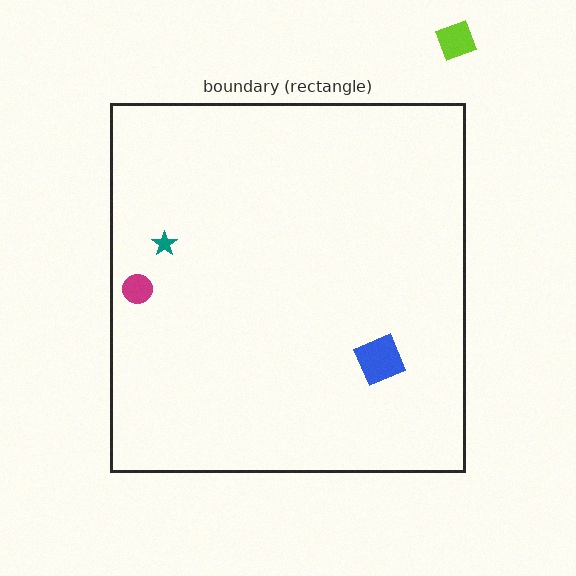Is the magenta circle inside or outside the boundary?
Inside.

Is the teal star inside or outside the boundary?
Inside.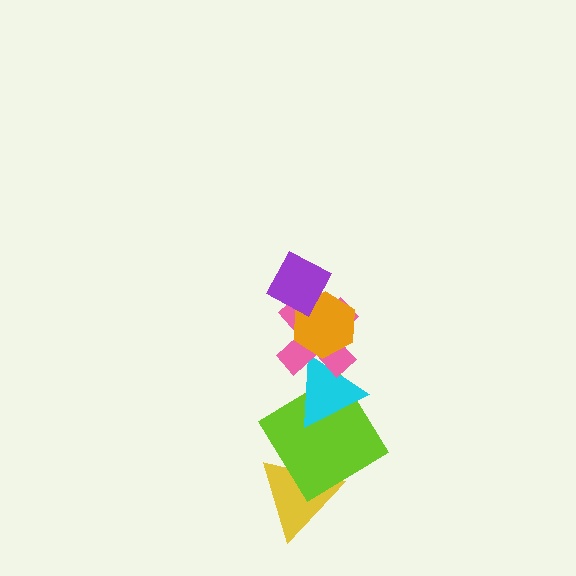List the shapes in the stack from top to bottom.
From top to bottom: the purple diamond, the orange hexagon, the pink cross, the cyan triangle, the lime diamond, the yellow triangle.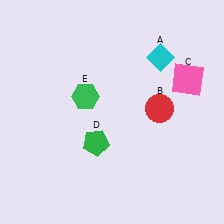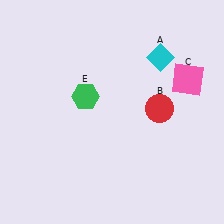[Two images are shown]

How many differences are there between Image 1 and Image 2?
There is 1 difference between the two images.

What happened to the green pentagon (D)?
The green pentagon (D) was removed in Image 2. It was in the bottom-left area of Image 1.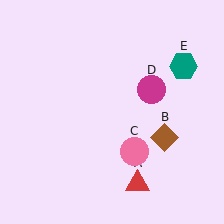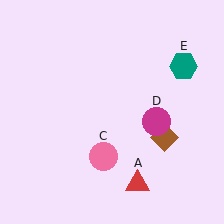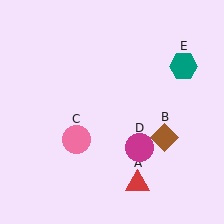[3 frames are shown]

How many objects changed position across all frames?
2 objects changed position: pink circle (object C), magenta circle (object D).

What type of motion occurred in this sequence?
The pink circle (object C), magenta circle (object D) rotated clockwise around the center of the scene.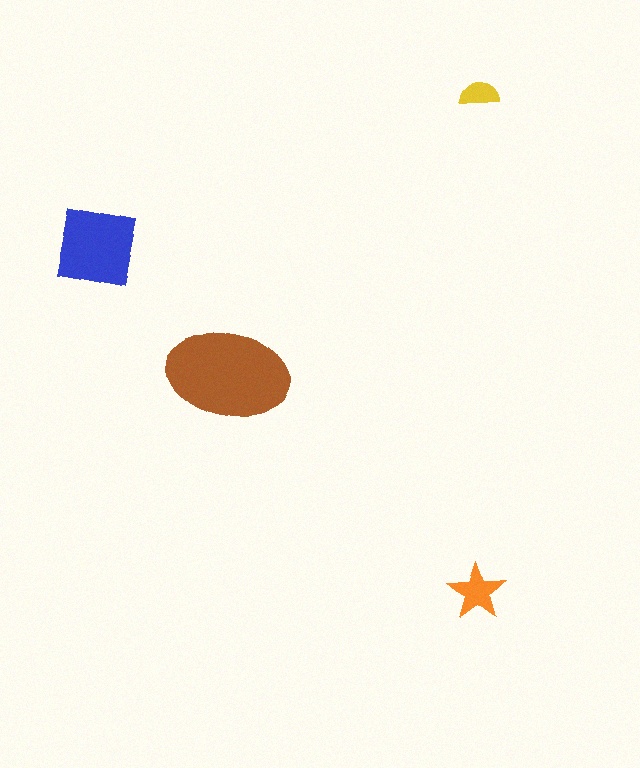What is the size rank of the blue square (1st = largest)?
2nd.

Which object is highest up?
The yellow semicircle is topmost.